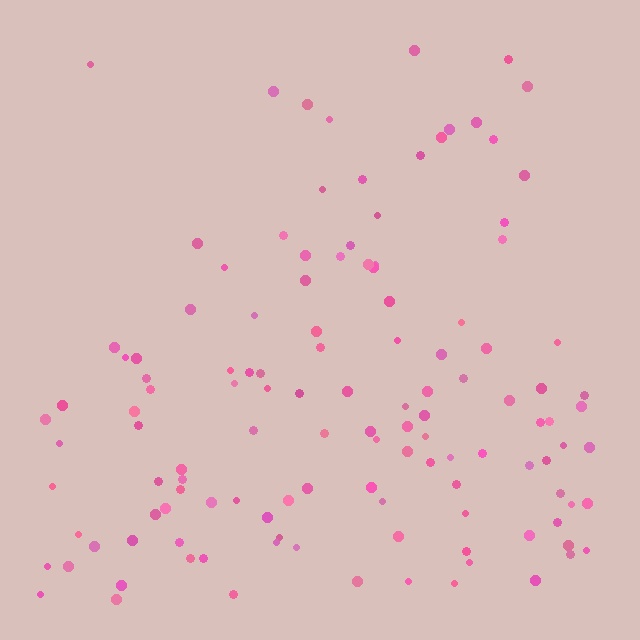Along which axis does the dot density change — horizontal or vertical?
Vertical.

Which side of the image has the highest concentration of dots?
The bottom.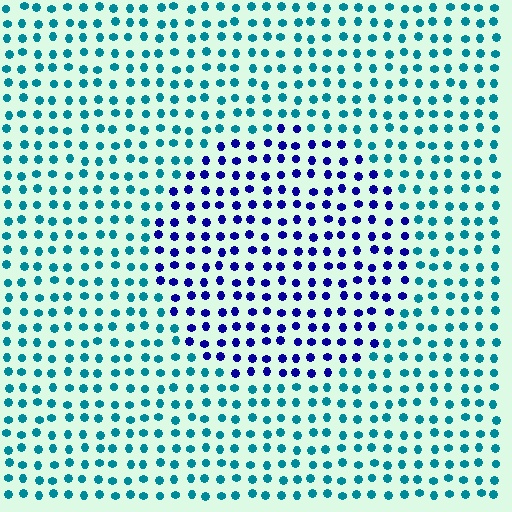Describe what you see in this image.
The image is filled with small teal elements in a uniform arrangement. A circle-shaped region is visible where the elements are tinted to a slightly different hue, forming a subtle color boundary.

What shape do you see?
I see a circle.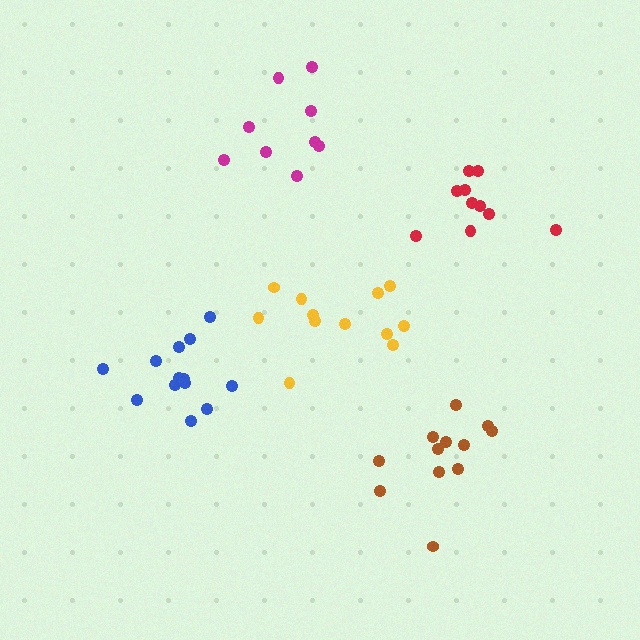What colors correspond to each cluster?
The clusters are colored: brown, magenta, yellow, blue, red.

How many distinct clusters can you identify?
There are 5 distinct clusters.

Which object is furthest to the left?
The blue cluster is leftmost.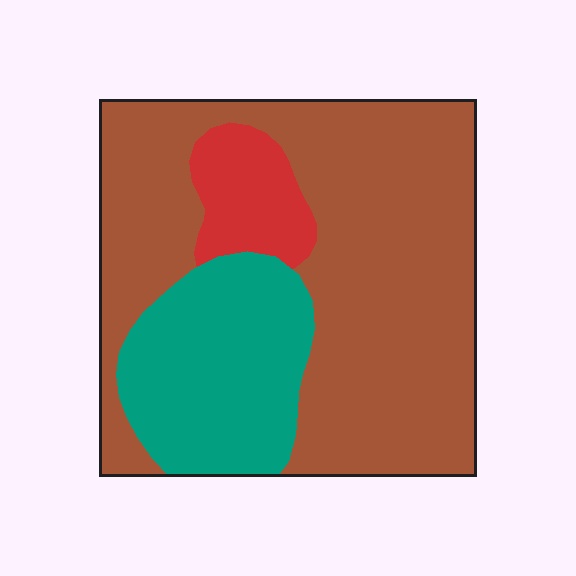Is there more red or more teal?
Teal.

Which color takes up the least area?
Red, at roughly 10%.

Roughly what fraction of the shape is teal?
Teal covers 25% of the shape.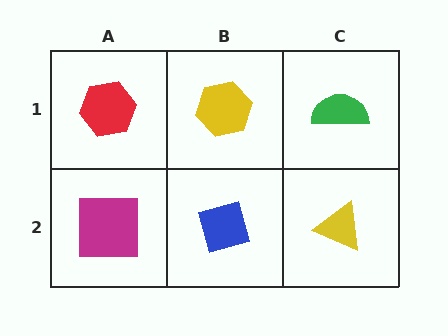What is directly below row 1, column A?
A magenta square.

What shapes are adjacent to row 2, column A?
A red hexagon (row 1, column A), a blue diamond (row 2, column B).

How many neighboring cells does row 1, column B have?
3.